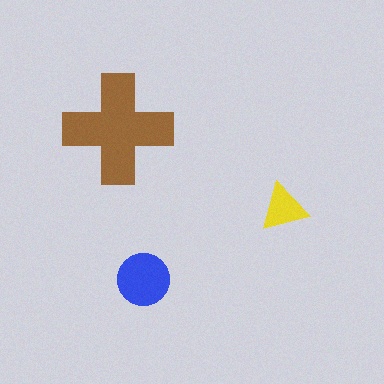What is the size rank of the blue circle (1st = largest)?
2nd.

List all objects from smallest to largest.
The yellow triangle, the blue circle, the brown cross.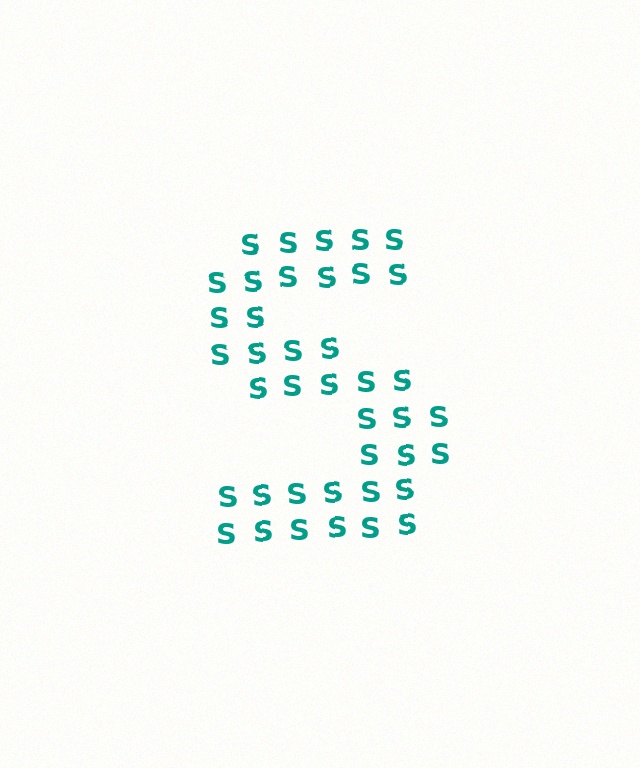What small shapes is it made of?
It is made of small letter S's.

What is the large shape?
The large shape is the letter S.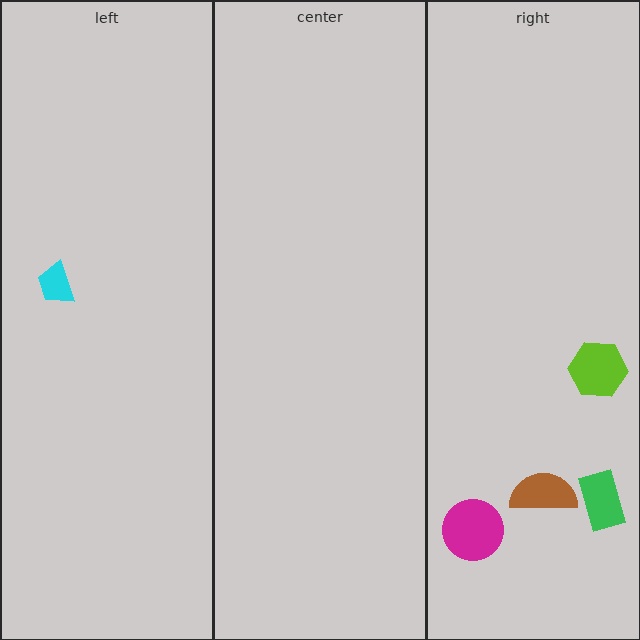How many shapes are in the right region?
4.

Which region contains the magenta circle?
The right region.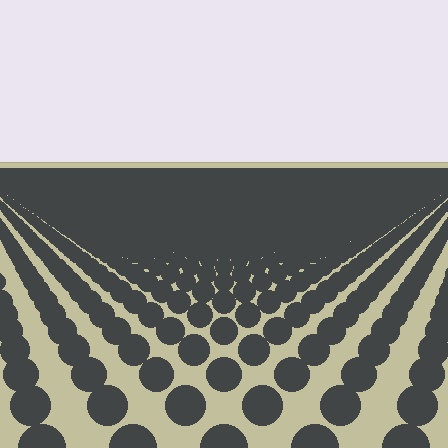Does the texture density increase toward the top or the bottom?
Density increases toward the top.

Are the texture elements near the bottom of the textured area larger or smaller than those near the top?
Larger. Near the bottom, elements are closer to the viewer and appear at a bigger on-screen size.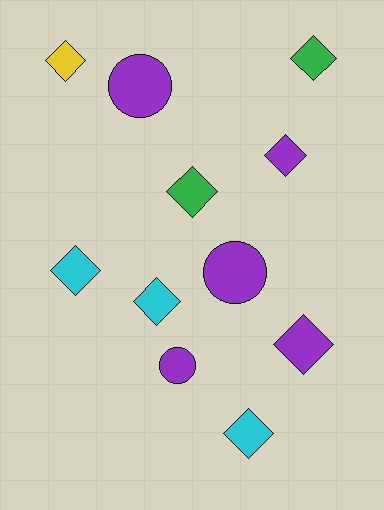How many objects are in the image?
There are 11 objects.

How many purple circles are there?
There are 3 purple circles.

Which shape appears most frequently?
Diamond, with 8 objects.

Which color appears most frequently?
Purple, with 5 objects.